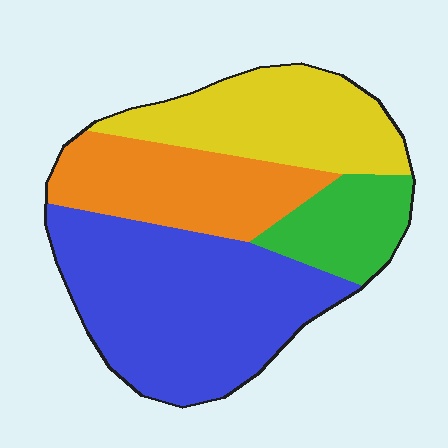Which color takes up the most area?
Blue, at roughly 40%.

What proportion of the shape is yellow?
Yellow covers 24% of the shape.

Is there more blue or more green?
Blue.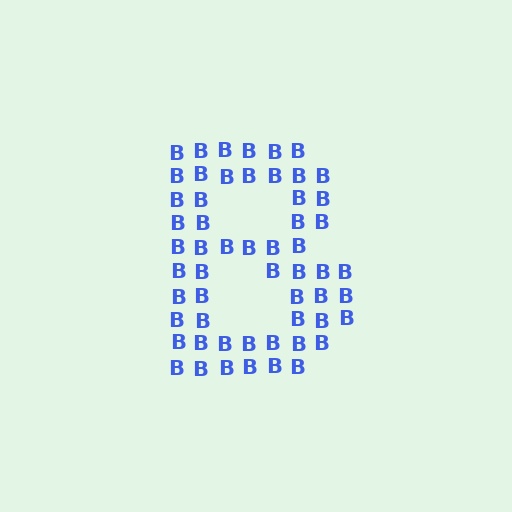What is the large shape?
The large shape is the letter B.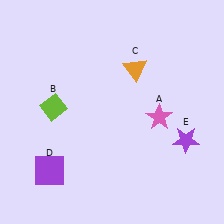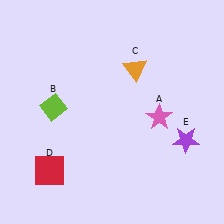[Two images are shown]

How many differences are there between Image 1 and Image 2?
There is 1 difference between the two images.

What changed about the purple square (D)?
In Image 1, D is purple. In Image 2, it changed to red.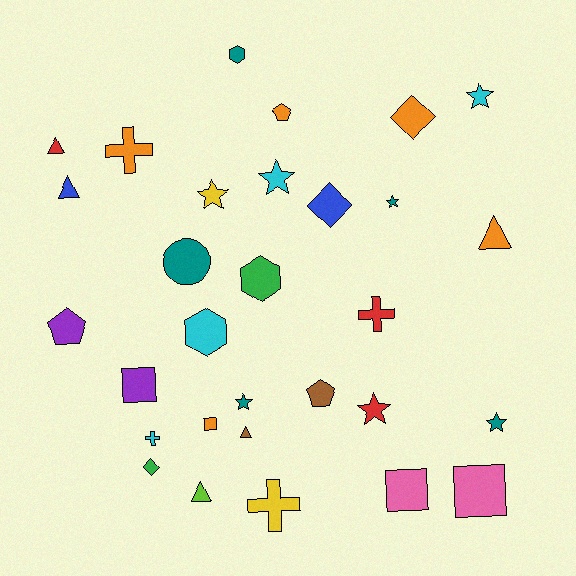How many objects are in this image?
There are 30 objects.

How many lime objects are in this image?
There is 1 lime object.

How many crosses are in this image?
There are 4 crosses.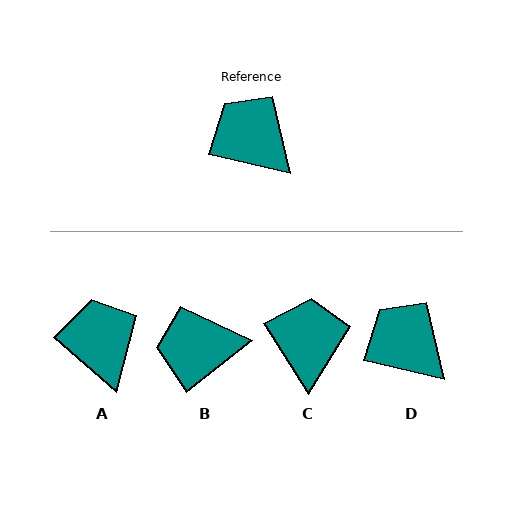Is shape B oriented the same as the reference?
No, it is off by about 51 degrees.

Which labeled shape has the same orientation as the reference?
D.